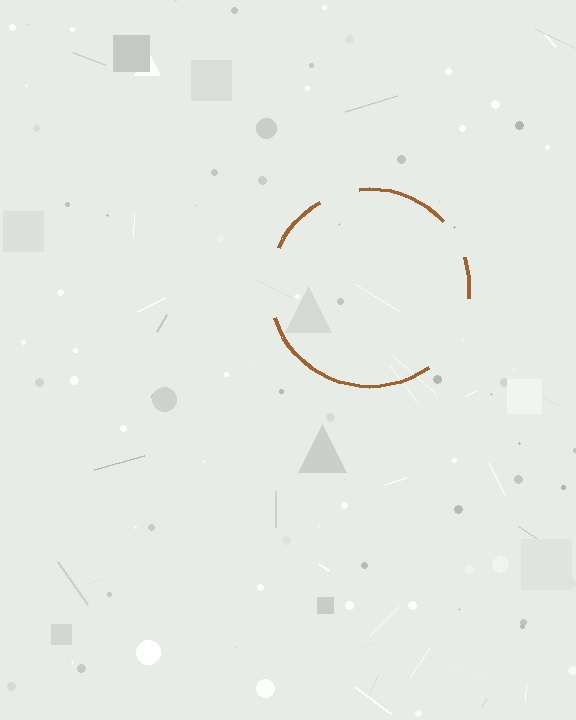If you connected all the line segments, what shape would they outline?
They would outline a circle.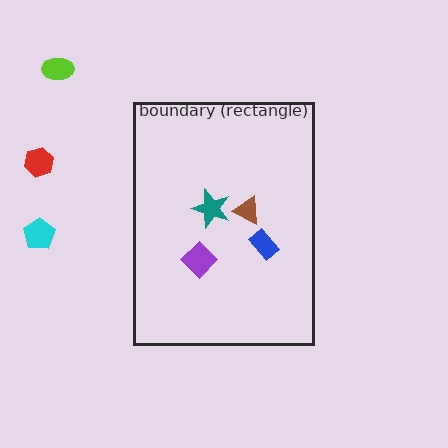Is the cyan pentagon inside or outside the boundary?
Outside.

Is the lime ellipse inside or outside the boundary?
Outside.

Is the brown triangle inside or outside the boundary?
Inside.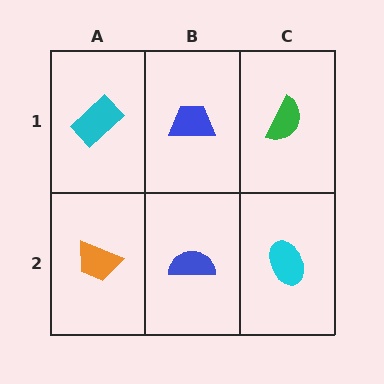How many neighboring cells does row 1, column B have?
3.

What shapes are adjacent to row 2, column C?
A green semicircle (row 1, column C), a blue semicircle (row 2, column B).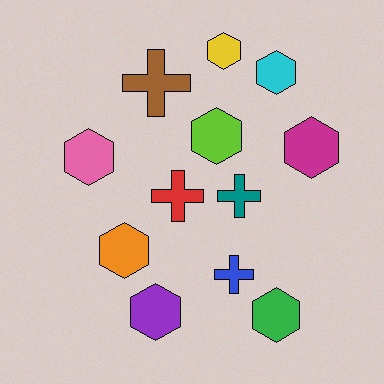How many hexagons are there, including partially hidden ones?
There are 8 hexagons.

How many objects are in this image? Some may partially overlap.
There are 12 objects.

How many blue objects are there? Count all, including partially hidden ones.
There is 1 blue object.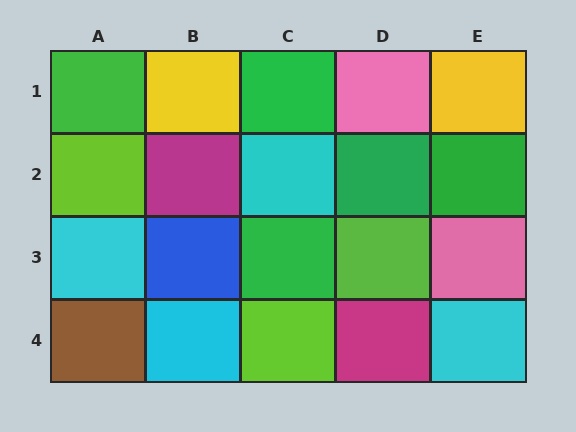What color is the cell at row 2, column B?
Magenta.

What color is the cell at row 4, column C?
Lime.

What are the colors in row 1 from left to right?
Green, yellow, green, pink, yellow.